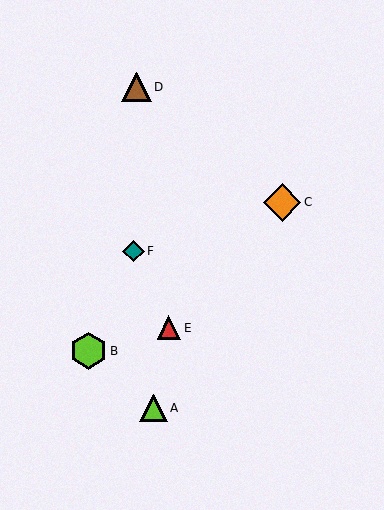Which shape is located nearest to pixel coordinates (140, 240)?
The teal diamond (labeled F) at (133, 251) is nearest to that location.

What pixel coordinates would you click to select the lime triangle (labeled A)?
Click at (154, 408) to select the lime triangle A.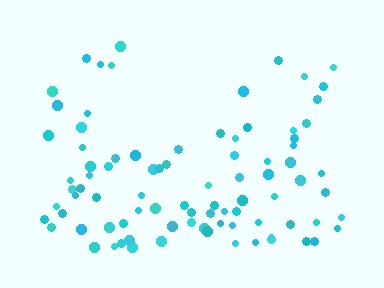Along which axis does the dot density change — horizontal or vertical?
Vertical.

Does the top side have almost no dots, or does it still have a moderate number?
Still a moderate number, just noticeably fewer than the bottom.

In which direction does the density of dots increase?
From top to bottom, with the bottom side densest.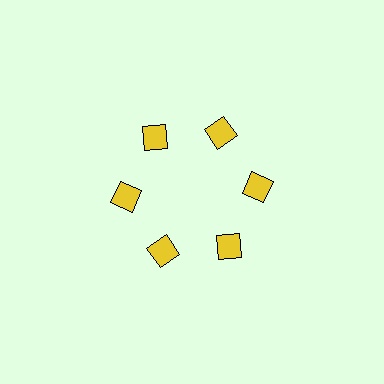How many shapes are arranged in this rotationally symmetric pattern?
There are 6 shapes, arranged in 6 groups of 1.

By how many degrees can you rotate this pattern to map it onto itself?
The pattern maps onto itself every 60 degrees of rotation.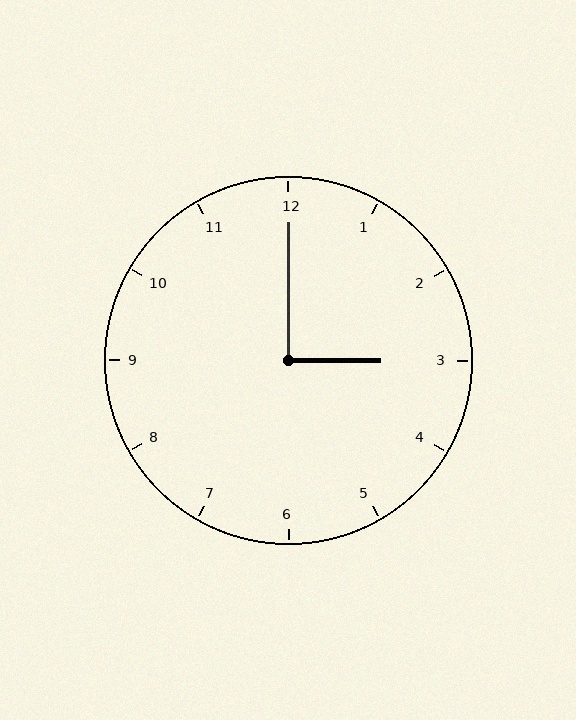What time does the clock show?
3:00.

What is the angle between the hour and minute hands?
Approximately 90 degrees.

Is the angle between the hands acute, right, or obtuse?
It is right.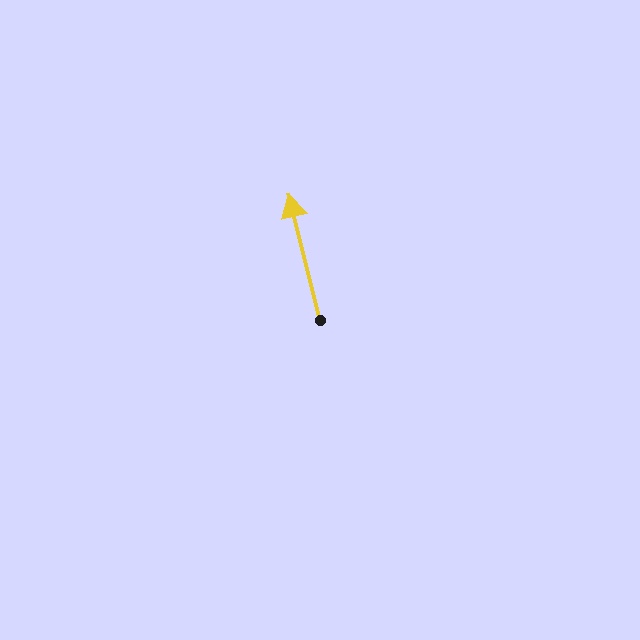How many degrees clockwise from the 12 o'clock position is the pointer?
Approximately 346 degrees.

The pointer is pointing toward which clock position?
Roughly 12 o'clock.